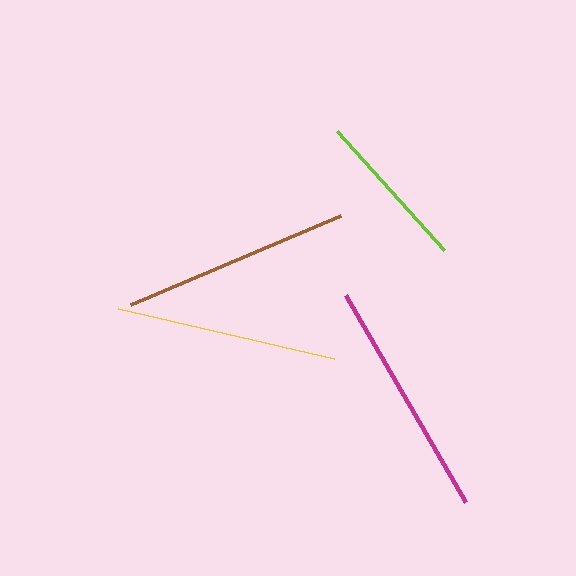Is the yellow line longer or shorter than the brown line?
The brown line is longer than the yellow line.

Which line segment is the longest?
The magenta line is the longest at approximately 239 pixels.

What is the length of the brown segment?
The brown segment is approximately 228 pixels long.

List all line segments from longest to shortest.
From longest to shortest: magenta, brown, yellow, lime.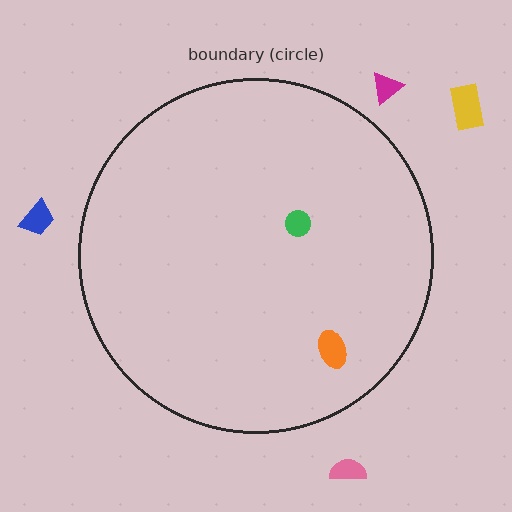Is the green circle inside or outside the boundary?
Inside.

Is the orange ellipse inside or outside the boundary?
Inside.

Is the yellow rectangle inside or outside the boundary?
Outside.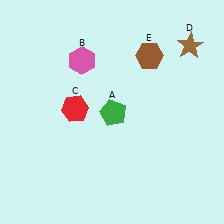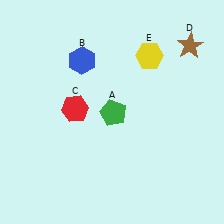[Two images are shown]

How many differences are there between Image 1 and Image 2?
There are 2 differences between the two images.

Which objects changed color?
B changed from pink to blue. E changed from brown to yellow.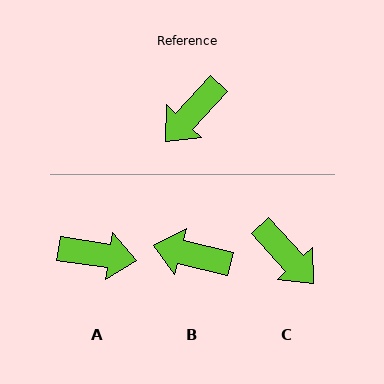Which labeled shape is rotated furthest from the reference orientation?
A, about 124 degrees away.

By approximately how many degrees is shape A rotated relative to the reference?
Approximately 124 degrees counter-clockwise.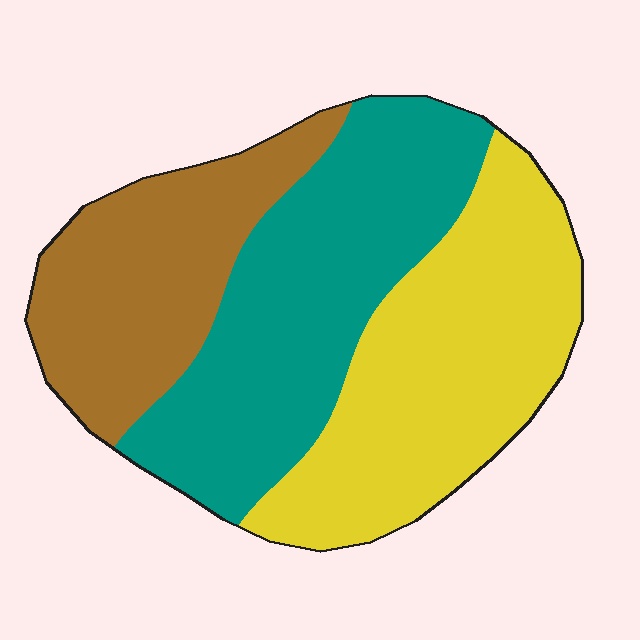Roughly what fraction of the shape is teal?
Teal covers roughly 35% of the shape.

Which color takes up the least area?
Brown, at roughly 25%.